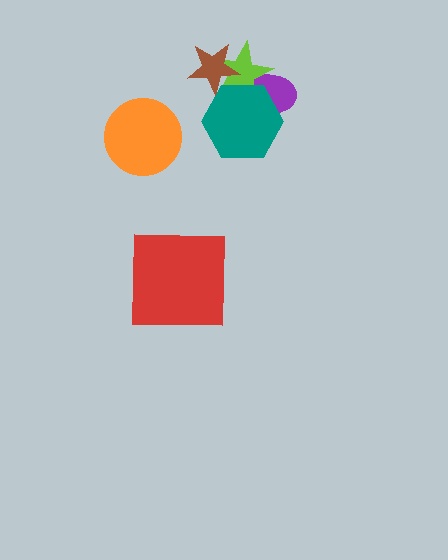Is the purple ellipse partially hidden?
Yes, it is partially covered by another shape.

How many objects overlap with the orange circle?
0 objects overlap with the orange circle.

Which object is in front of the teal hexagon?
The brown star is in front of the teal hexagon.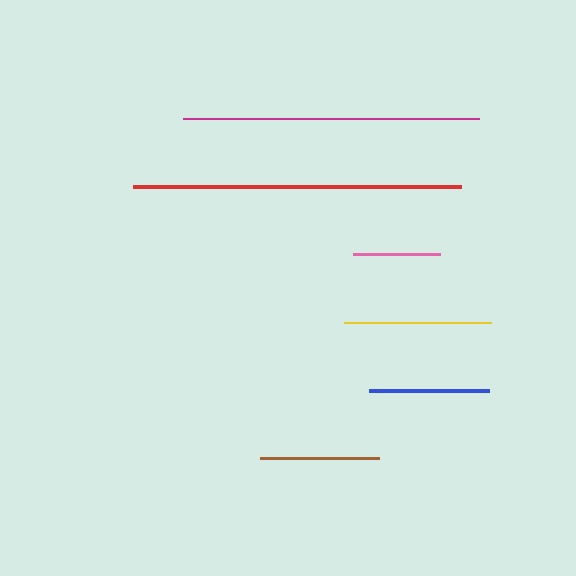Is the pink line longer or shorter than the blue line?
The blue line is longer than the pink line.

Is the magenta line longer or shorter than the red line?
The red line is longer than the magenta line.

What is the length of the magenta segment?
The magenta segment is approximately 297 pixels long.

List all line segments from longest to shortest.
From longest to shortest: red, magenta, yellow, blue, brown, pink.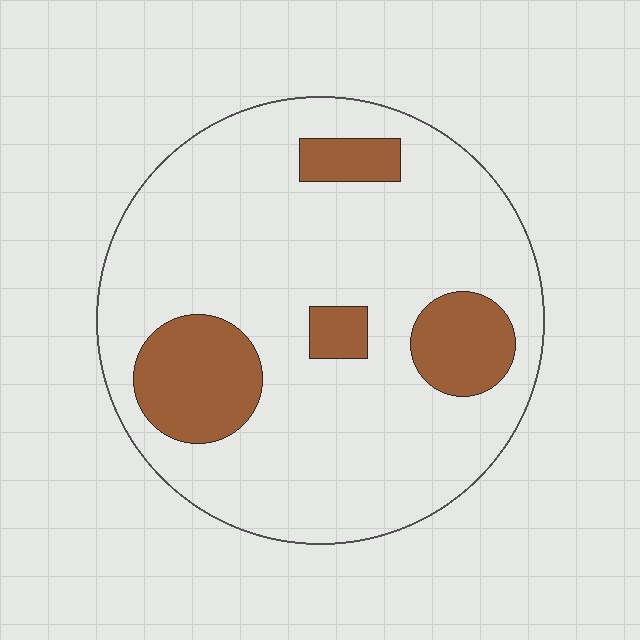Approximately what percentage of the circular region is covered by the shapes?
Approximately 20%.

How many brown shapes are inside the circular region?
4.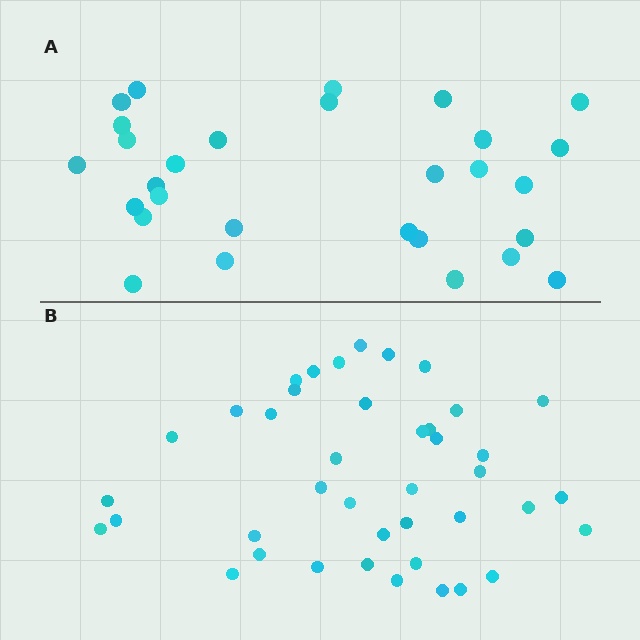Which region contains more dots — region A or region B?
Region B (the bottom region) has more dots.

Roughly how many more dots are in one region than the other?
Region B has roughly 12 or so more dots than region A.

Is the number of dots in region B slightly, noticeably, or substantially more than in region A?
Region B has noticeably more, but not dramatically so. The ratio is roughly 1.4 to 1.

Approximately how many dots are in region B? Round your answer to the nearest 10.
About 40 dots. (The exact count is 41, which rounds to 40.)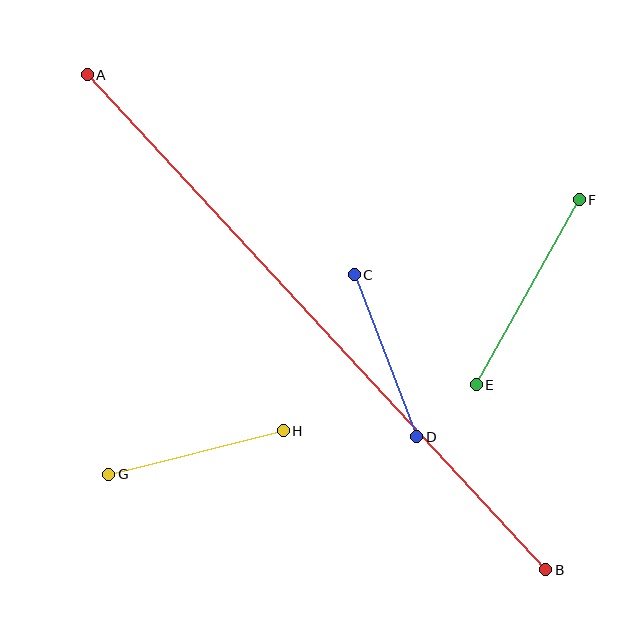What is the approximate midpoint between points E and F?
The midpoint is at approximately (528, 292) pixels.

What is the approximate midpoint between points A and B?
The midpoint is at approximately (317, 322) pixels.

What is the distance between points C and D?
The distance is approximately 174 pixels.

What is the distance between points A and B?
The distance is approximately 675 pixels.